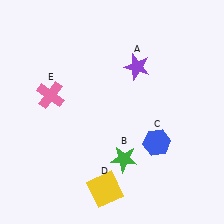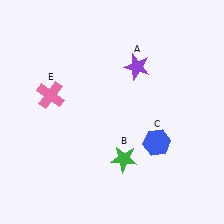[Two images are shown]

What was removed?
The yellow square (D) was removed in Image 2.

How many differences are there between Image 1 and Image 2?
There is 1 difference between the two images.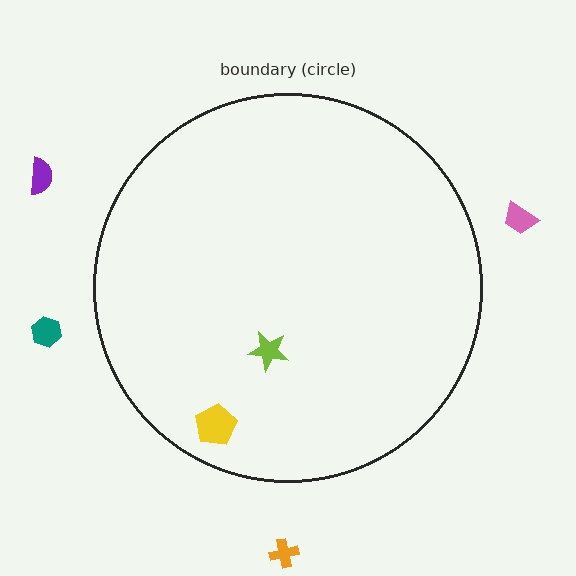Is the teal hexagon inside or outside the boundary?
Outside.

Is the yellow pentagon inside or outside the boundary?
Inside.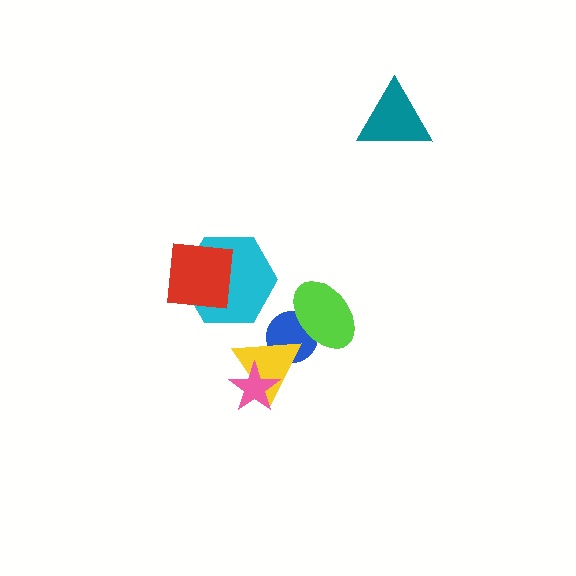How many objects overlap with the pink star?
1 object overlaps with the pink star.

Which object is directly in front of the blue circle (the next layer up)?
The yellow triangle is directly in front of the blue circle.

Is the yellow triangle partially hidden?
Yes, it is partially covered by another shape.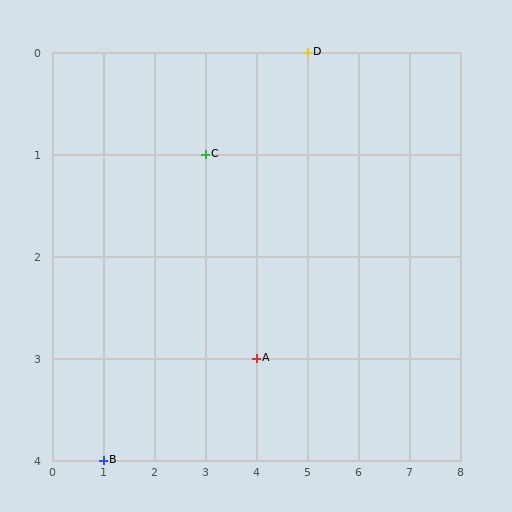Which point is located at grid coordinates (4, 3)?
Point A is at (4, 3).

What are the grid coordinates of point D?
Point D is at grid coordinates (5, 0).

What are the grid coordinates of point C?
Point C is at grid coordinates (3, 1).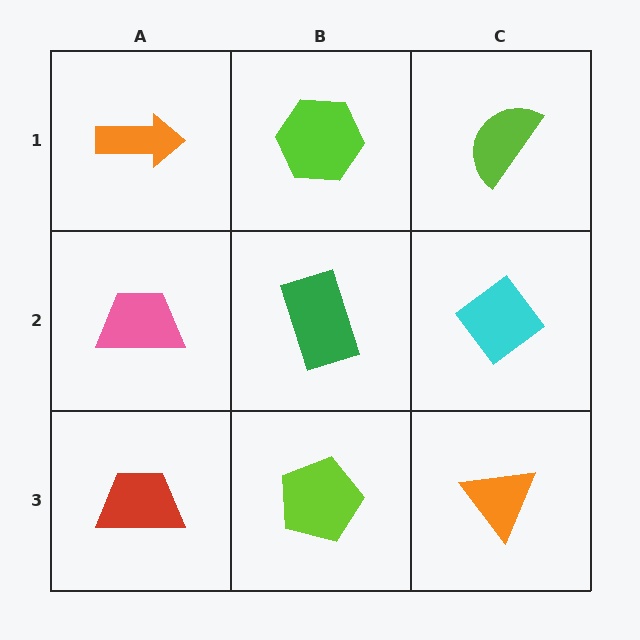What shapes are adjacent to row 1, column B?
A green rectangle (row 2, column B), an orange arrow (row 1, column A), a lime semicircle (row 1, column C).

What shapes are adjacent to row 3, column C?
A cyan diamond (row 2, column C), a lime pentagon (row 3, column B).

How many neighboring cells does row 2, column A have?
3.